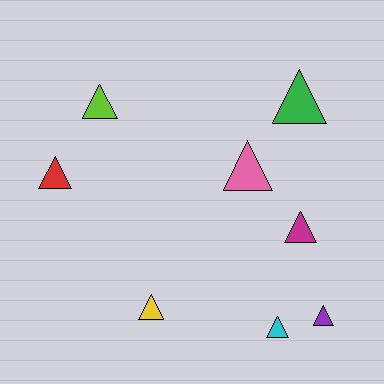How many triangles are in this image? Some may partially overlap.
There are 8 triangles.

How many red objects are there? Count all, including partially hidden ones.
There is 1 red object.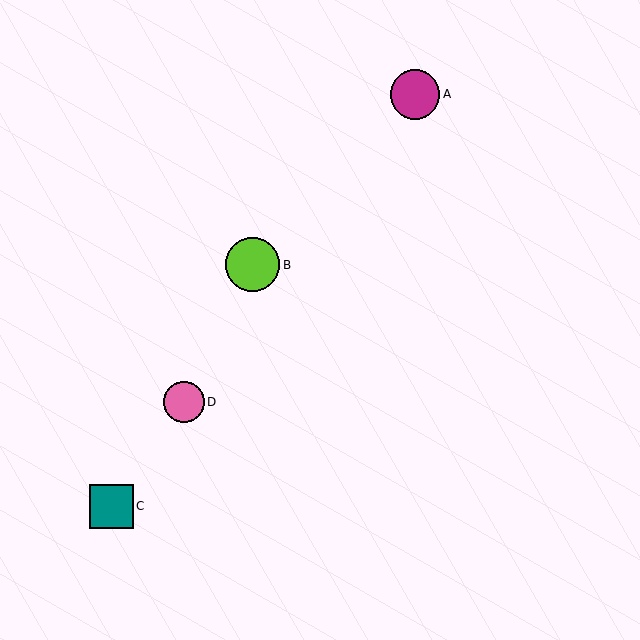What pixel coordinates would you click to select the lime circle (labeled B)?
Click at (252, 265) to select the lime circle B.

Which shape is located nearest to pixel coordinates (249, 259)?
The lime circle (labeled B) at (252, 265) is nearest to that location.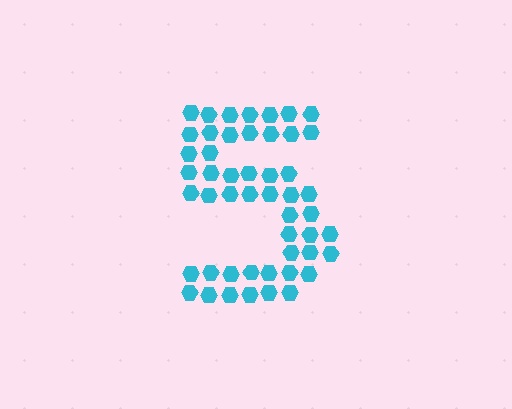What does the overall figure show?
The overall figure shows the digit 5.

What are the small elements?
The small elements are hexagons.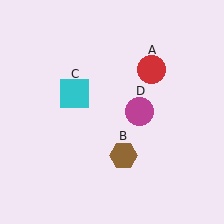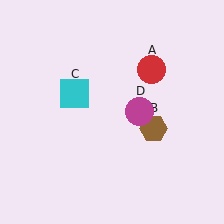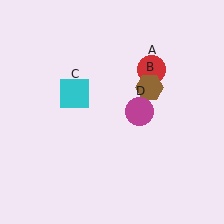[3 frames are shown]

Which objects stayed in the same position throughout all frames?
Red circle (object A) and cyan square (object C) and magenta circle (object D) remained stationary.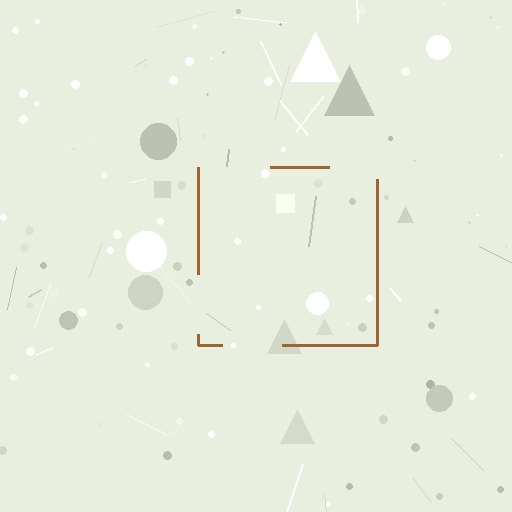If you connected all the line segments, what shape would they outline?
They would outline a square.